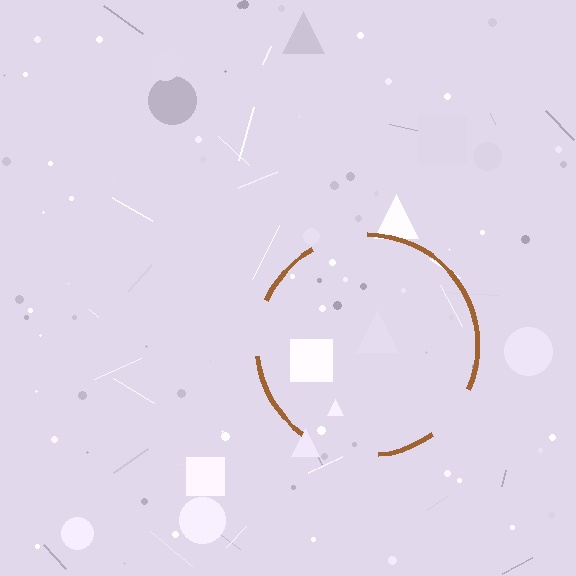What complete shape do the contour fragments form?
The contour fragments form a circle.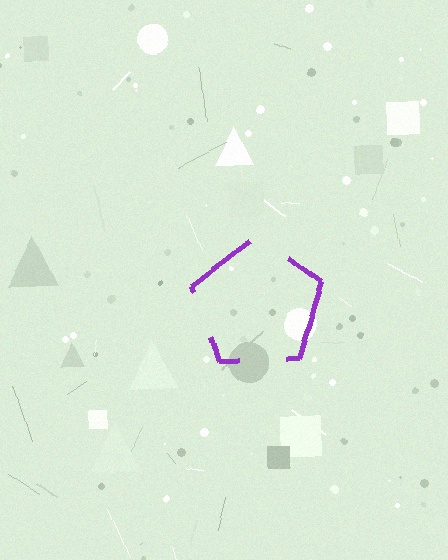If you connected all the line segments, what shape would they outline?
They would outline a pentagon.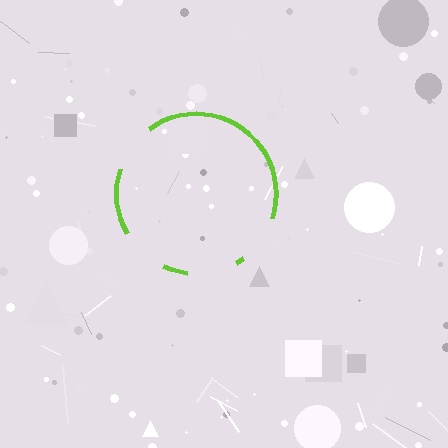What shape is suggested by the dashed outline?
The dashed outline suggests a circle.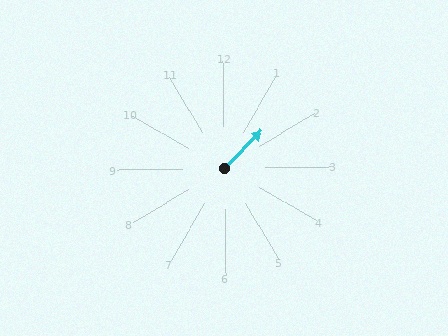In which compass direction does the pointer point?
Northeast.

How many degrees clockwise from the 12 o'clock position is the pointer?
Approximately 45 degrees.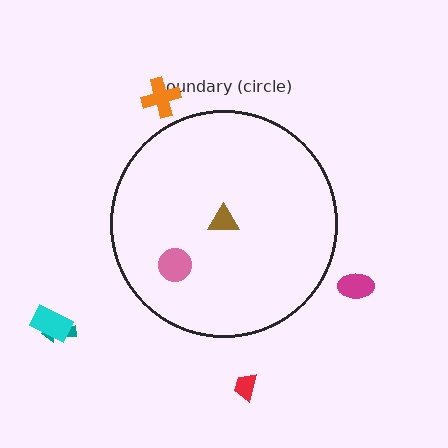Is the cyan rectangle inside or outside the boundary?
Outside.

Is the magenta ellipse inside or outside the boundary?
Outside.